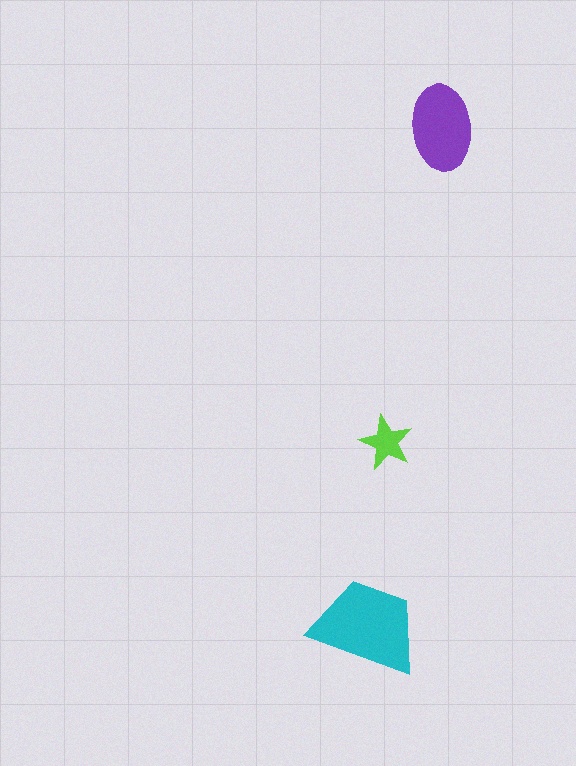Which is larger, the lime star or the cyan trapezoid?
The cyan trapezoid.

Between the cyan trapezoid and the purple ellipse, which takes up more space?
The cyan trapezoid.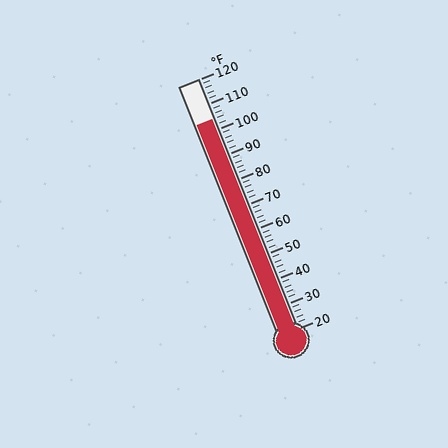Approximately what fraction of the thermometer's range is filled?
The thermometer is filled to approximately 85% of its range.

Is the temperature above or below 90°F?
The temperature is above 90°F.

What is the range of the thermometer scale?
The thermometer scale ranges from 20°F to 120°F.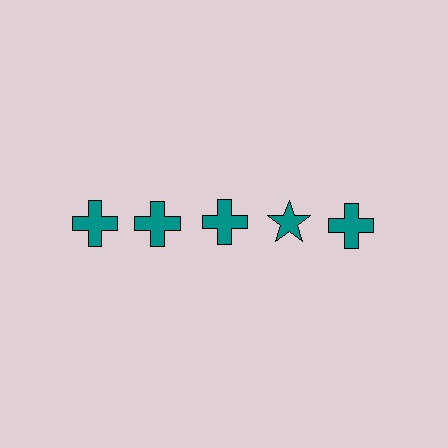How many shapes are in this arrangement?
There are 5 shapes arranged in a grid pattern.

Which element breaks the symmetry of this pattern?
The teal star in the top row, second from right column breaks the symmetry. All other shapes are teal crosses.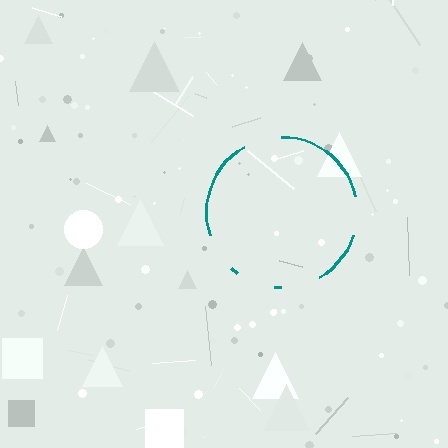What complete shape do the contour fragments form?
The contour fragments form a circle.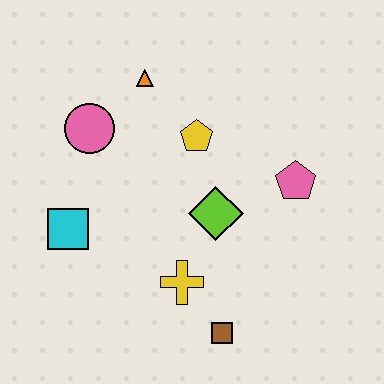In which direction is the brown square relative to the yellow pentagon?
The brown square is below the yellow pentagon.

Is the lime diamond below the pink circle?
Yes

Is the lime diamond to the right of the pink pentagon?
No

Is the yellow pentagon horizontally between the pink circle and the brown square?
Yes